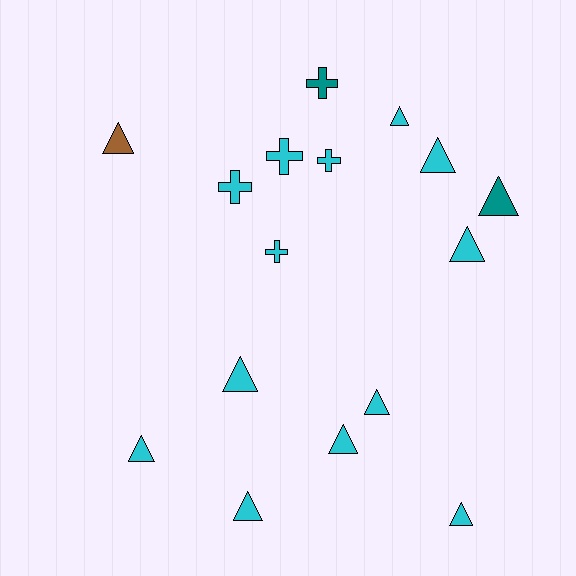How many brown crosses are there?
There are no brown crosses.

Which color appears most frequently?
Cyan, with 13 objects.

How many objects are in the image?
There are 16 objects.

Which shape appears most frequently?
Triangle, with 11 objects.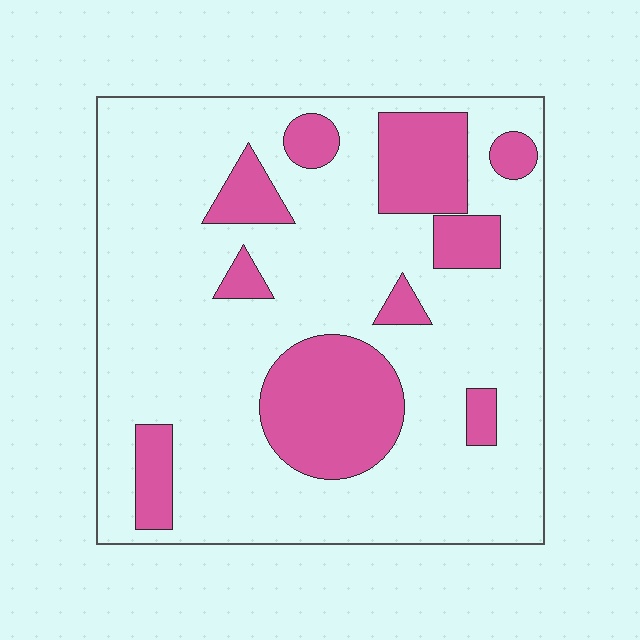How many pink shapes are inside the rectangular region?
10.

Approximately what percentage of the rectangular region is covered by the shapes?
Approximately 25%.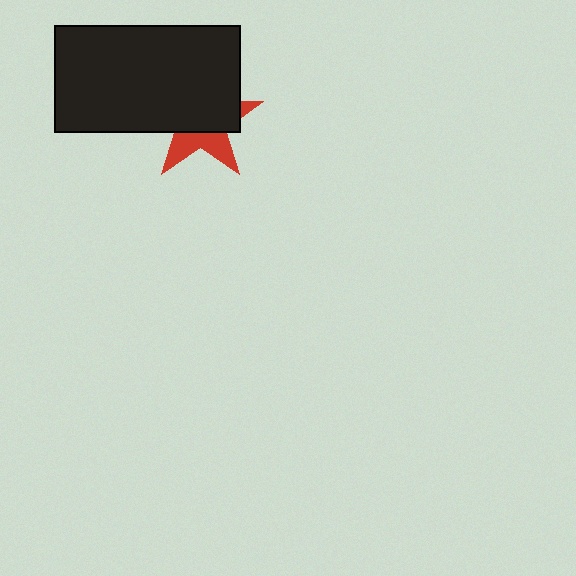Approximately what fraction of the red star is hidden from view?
Roughly 64% of the red star is hidden behind the black rectangle.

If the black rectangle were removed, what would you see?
You would see the complete red star.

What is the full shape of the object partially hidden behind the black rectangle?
The partially hidden object is a red star.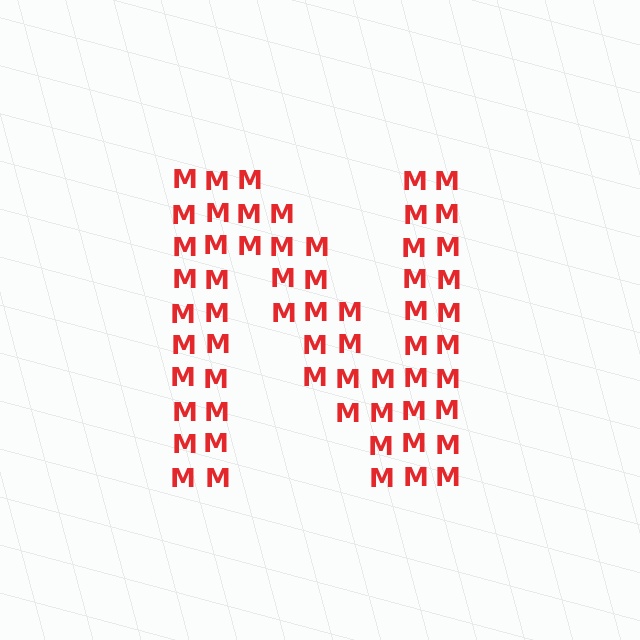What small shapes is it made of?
It is made of small letter M's.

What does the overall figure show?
The overall figure shows the letter N.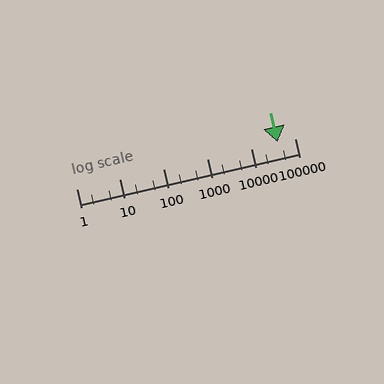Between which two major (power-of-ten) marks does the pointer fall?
The pointer is between 10000 and 100000.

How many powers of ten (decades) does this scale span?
The scale spans 5 decades, from 1 to 100000.